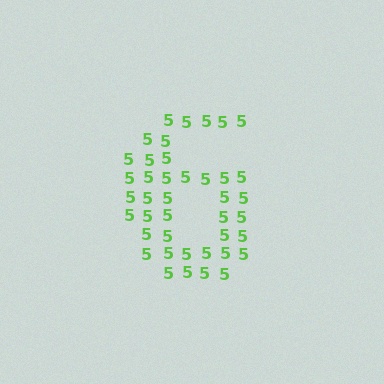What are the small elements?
The small elements are digit 5's.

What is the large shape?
The large shape is the digit 6.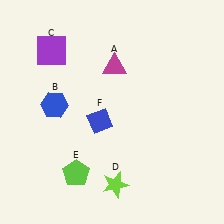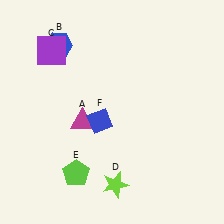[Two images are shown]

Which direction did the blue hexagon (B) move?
The blue hexagon (B) moved up.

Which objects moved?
The objects that moved are: the magenta triangle (A), the blue hexagon (B).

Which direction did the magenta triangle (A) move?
The magenta triangle (A) moved down.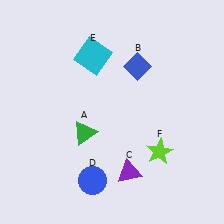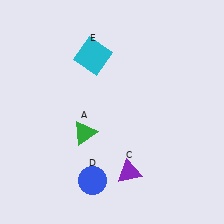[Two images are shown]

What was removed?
The lime star (F), the blue diamond (B) were removed in Image 2.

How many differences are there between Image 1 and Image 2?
There are 2 differences between the two images.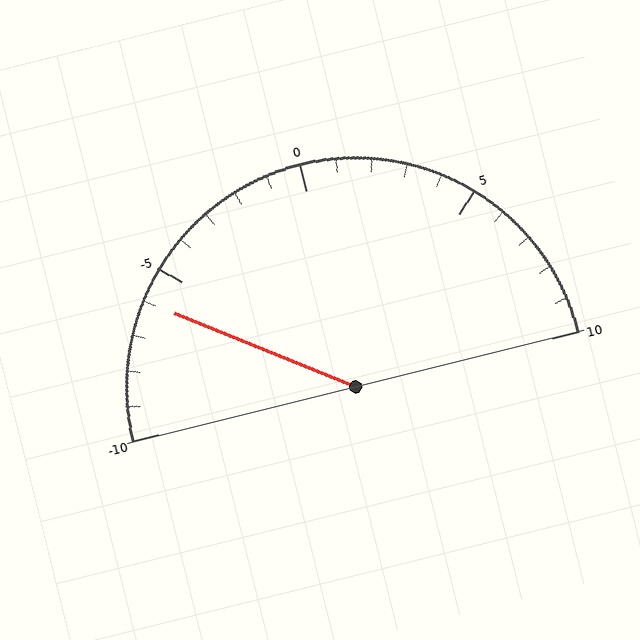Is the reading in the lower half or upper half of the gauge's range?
The reading is in the lower half of the range (-10 to 10).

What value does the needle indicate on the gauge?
The needle indicates approximately -6.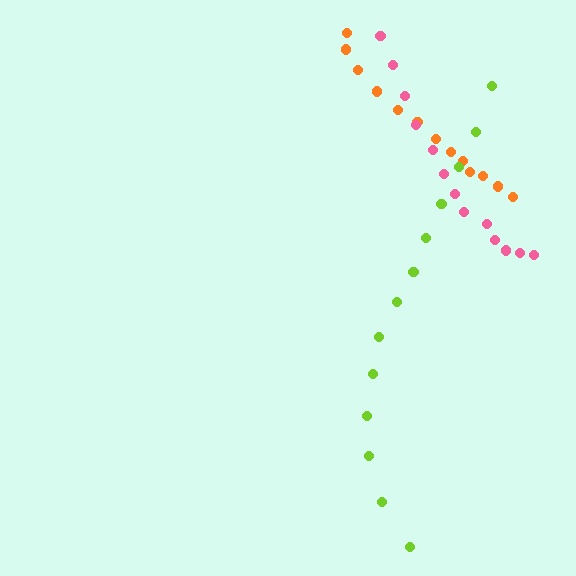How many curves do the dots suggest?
There are 3 distinct paths.